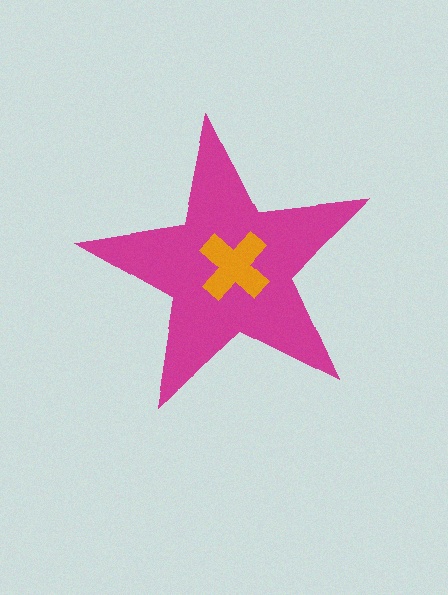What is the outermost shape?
The magenta star.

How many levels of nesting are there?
2.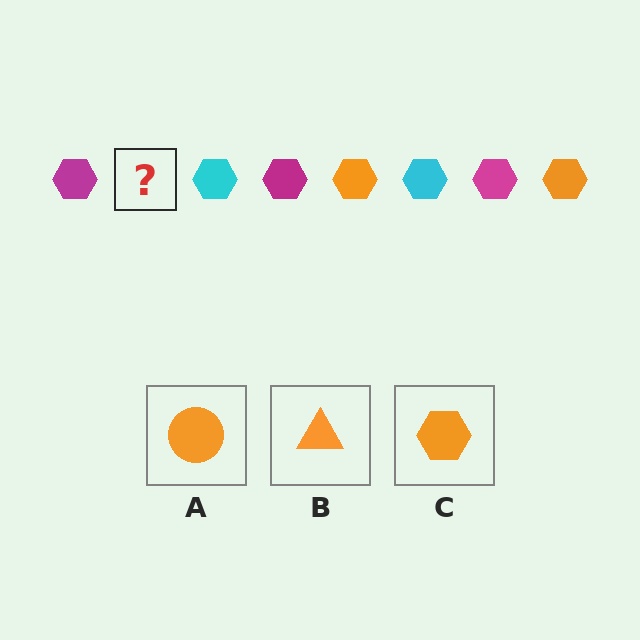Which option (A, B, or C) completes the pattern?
C.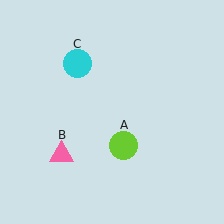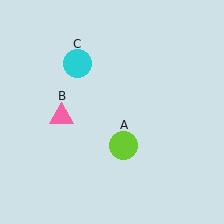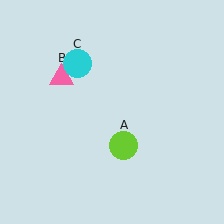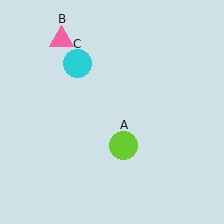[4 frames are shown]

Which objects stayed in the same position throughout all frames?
Lime circle (object A) and cyan circle (object C) remained stationary.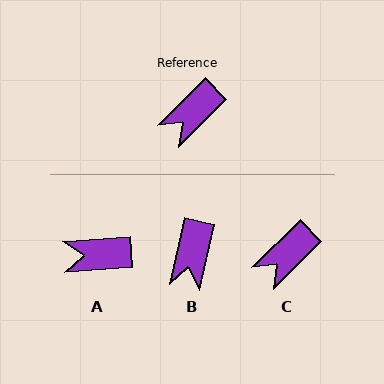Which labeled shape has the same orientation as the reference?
C.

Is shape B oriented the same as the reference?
No, it is off by about 33 degrees.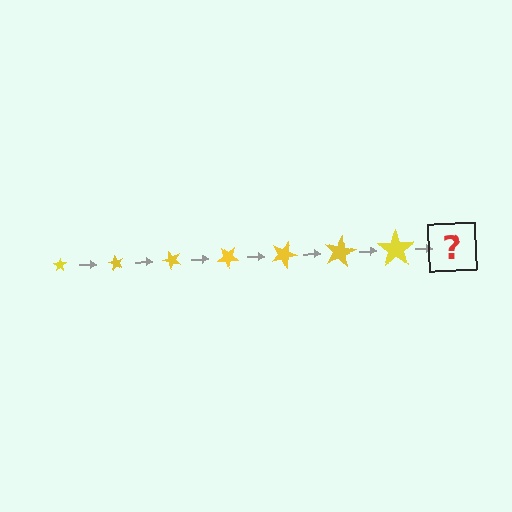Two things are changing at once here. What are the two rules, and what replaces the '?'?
The two rules are that the star grows larger each step and it rotates 60 degrees each step. The '?' should be a star, larger than the previous one and rotated 420 degrees from the start.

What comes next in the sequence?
The next element should be a star, larger than the previous one and rotated 420 degrees from the start.